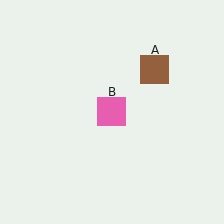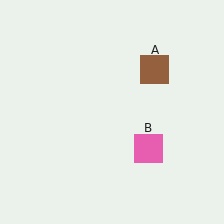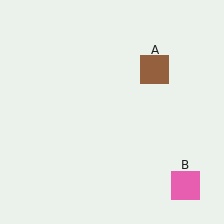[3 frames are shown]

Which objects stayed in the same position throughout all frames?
Brown square (object A) remained stationary.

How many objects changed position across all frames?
1 object changed position: pink square (object B).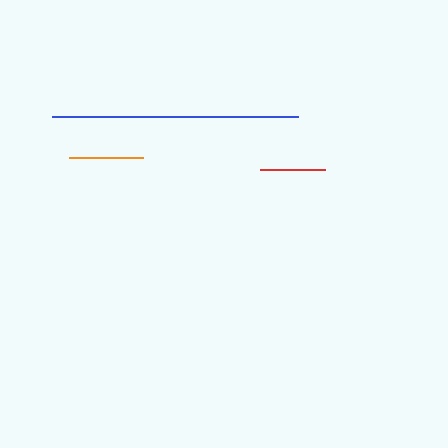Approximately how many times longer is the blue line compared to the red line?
The blue line is approximately 3.8 times the length of the red line.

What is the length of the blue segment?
The blue segment is approximately 246 pixels long.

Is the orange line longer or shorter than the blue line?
The blue line is longer than the orange line.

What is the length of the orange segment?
The orange segment is approximately 74 pixels long.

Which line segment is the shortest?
The red line is the shortest at approximately 65 pixels.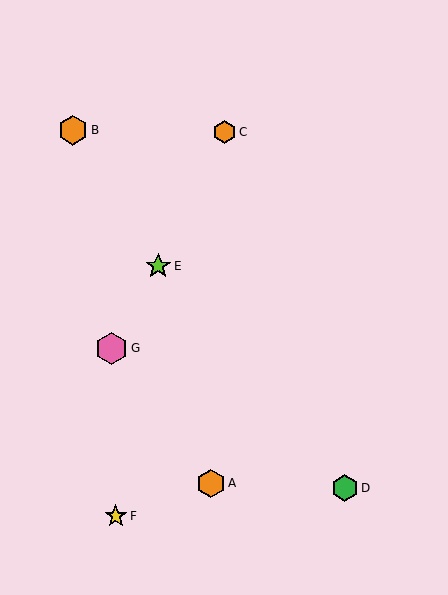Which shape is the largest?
The pink hexagon (labeled G) is the largest.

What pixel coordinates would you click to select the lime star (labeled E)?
Click at (158, 266) to select the lime star E.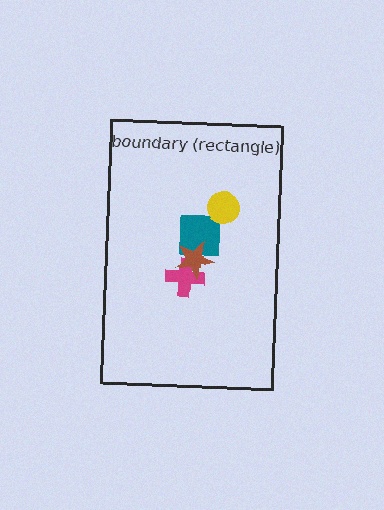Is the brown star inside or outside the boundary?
Inside.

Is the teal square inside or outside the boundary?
Inside.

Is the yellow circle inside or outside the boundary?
Inside.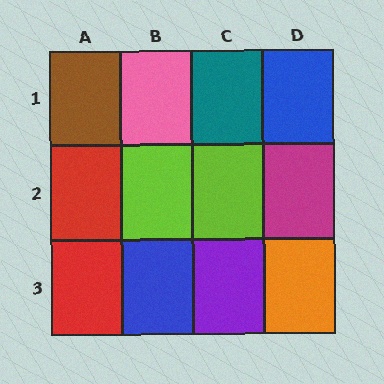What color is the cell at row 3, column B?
Blue.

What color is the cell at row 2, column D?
Magenta.